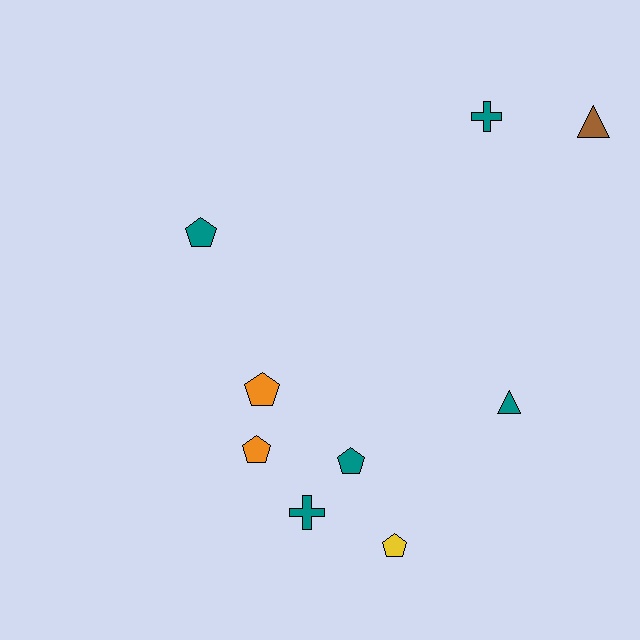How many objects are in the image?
There are 9 objects.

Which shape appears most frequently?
Pentagon, with 5 objects.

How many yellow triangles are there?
There are no yellow triangles.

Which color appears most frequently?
Teal, with 5 objects.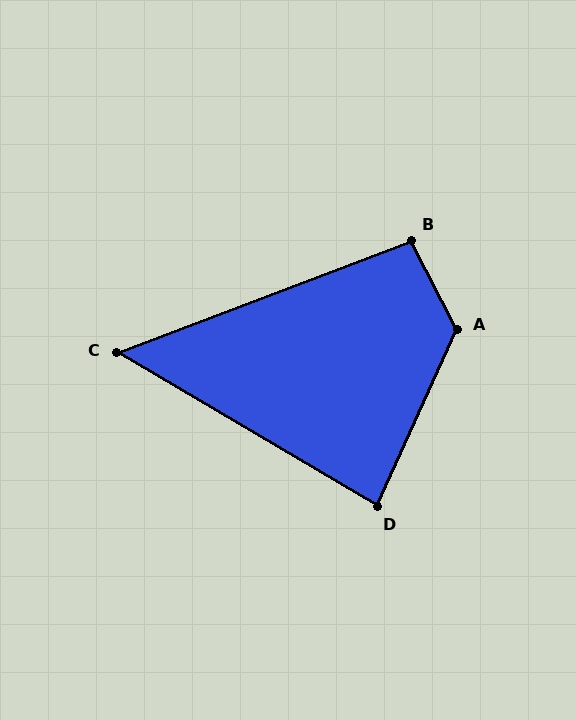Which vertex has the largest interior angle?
A, at approximately 129 degrees.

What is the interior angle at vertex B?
Approximately 96 degrees (obtuse).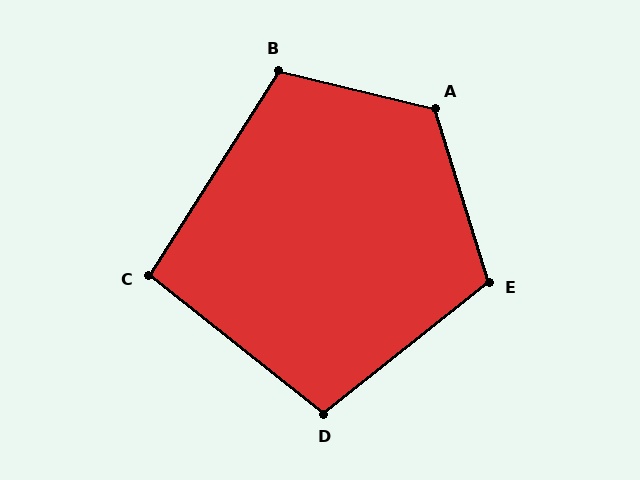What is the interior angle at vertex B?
Approximately 108 degrees (obtuse).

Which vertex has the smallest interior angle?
C, at approximately 96 degrees.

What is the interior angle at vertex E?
Approximately 111 degrees (obtuse).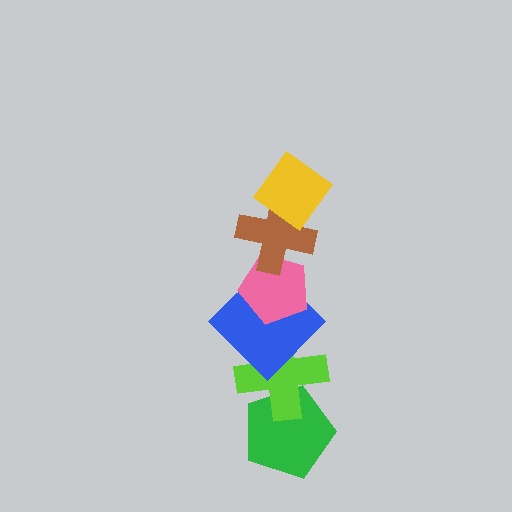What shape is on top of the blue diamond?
The pink pentagon is on top of the blue diamond.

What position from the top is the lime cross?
The lime cross is 5th from the top.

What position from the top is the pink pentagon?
The pink pentagon is 3rd from the top.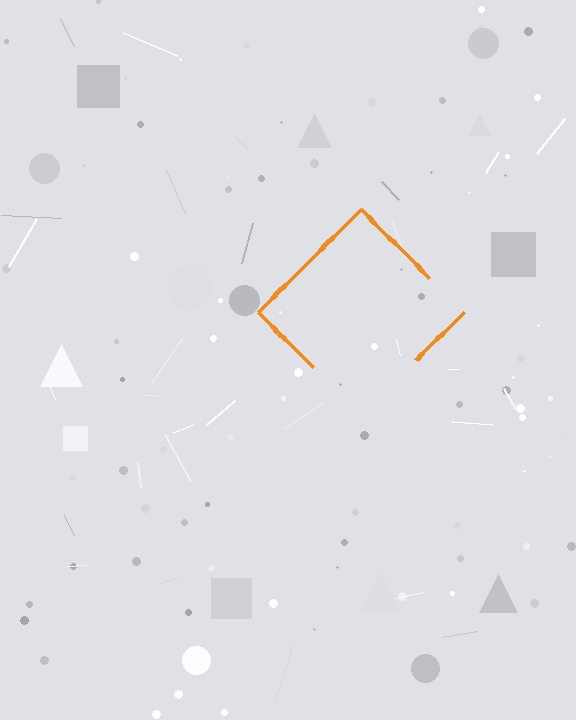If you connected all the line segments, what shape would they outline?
They would outline a diamond.